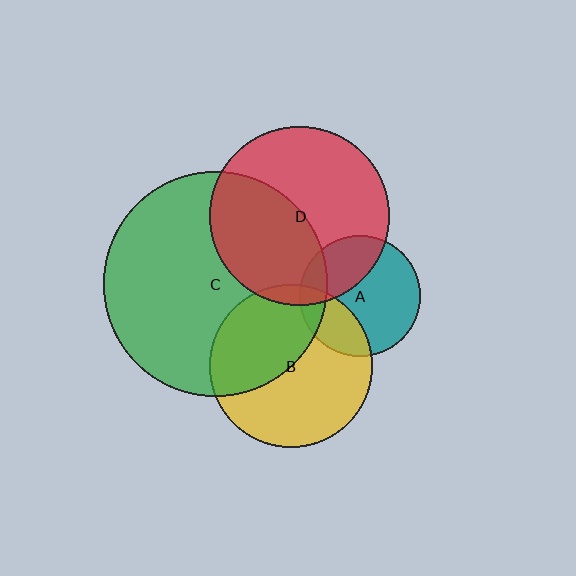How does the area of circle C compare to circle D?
Approximately 1.6 times.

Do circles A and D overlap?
Yes.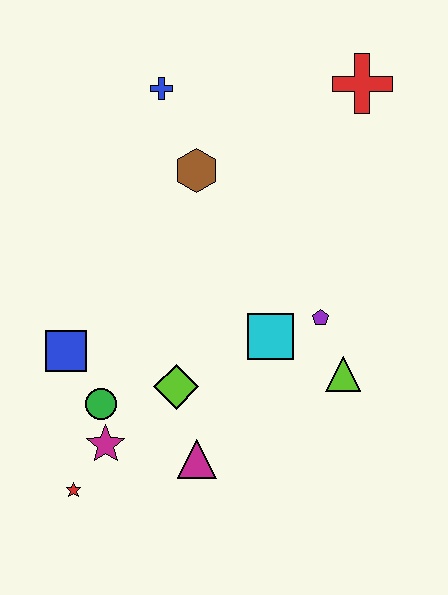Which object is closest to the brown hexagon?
The blue cross is closest to the brown hexagon.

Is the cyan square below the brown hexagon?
Yes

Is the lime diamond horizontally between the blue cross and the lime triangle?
Yes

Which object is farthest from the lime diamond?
The red cross is farthest from the lime diamond.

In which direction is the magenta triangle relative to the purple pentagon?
The magenta triangle is below the purple pentagon.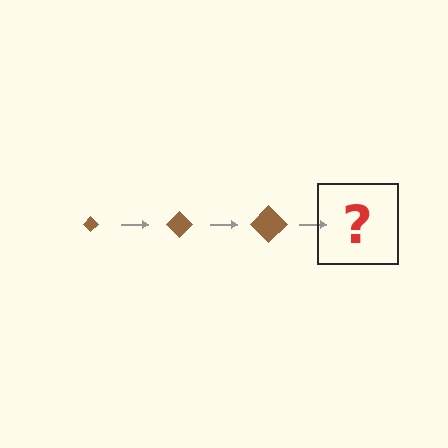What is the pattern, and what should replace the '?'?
The pattern is that the diamond gets progressively larger each step. The '?' should be a brown diamond, larger than the previous one.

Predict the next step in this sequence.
The next step is a brown diamond, larger than the previous one.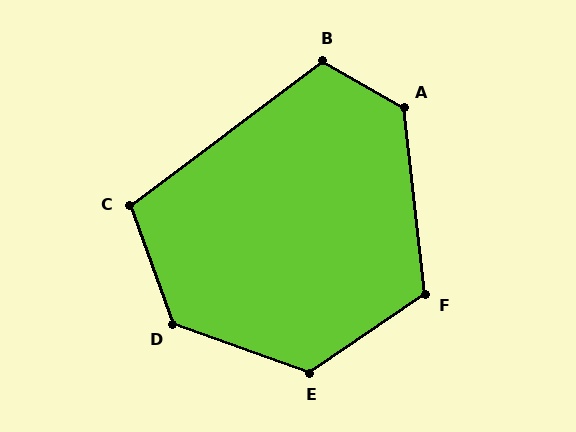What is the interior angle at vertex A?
Approximately 126 degrees (obtuse).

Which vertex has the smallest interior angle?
C, at approximately 107 degrees.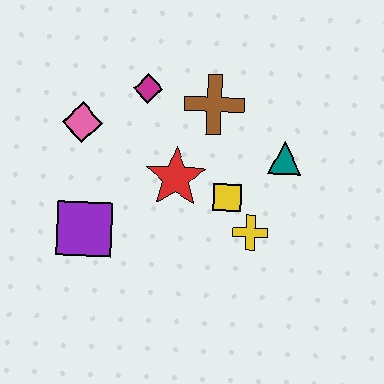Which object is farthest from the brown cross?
The purple square is farthest from the brown cross.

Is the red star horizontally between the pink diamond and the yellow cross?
Yes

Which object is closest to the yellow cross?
The yellow square is closest to the yellow cross.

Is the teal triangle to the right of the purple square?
Yes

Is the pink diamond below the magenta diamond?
Yes